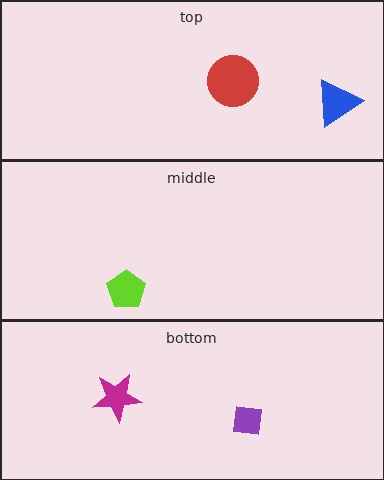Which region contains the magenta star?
The bottom region.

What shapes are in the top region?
The red circle, the blue triangle.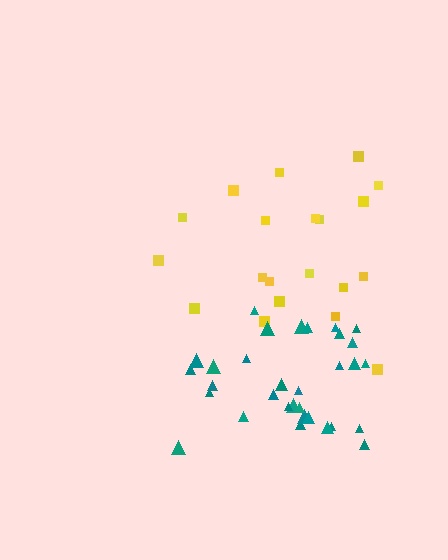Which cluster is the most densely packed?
Teal.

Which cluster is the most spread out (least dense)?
Yellow.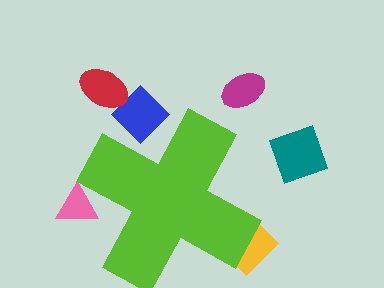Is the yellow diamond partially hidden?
Yes, the yellow diamond is partially hidden behind the lime cross.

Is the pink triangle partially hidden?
Yes, the pink triangle is partially hidden behind the lime cross.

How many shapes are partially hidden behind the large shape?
3 shapes are partially hidden.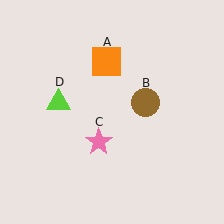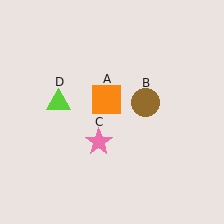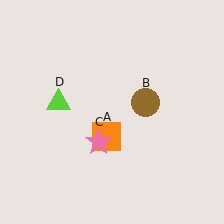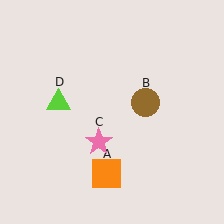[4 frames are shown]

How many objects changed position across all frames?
1 object changed position: orange square (object A).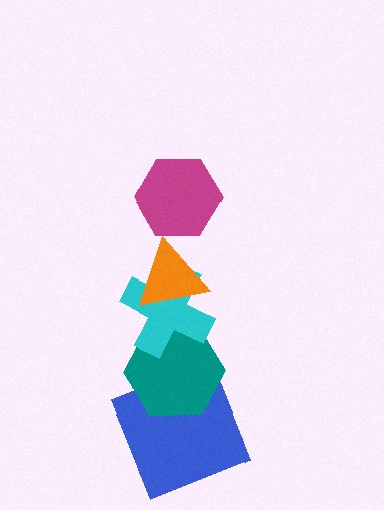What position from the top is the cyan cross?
The cyan cross is 3rd from the top.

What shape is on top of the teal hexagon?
The cyan cross is on top of the teal hexagon.